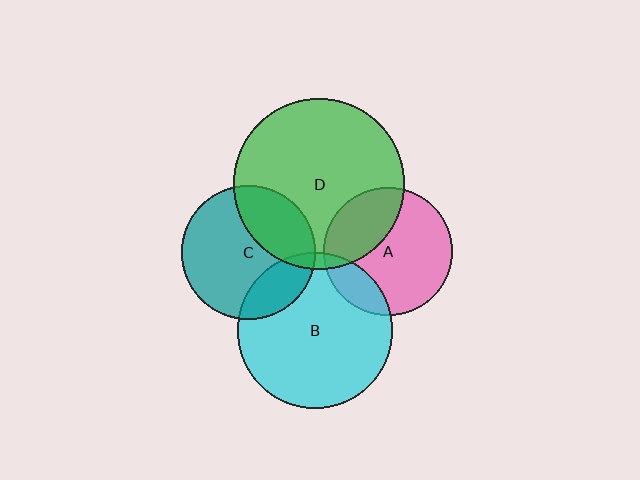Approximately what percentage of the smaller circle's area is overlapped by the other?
Approximately 5%.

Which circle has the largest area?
Circle D (green).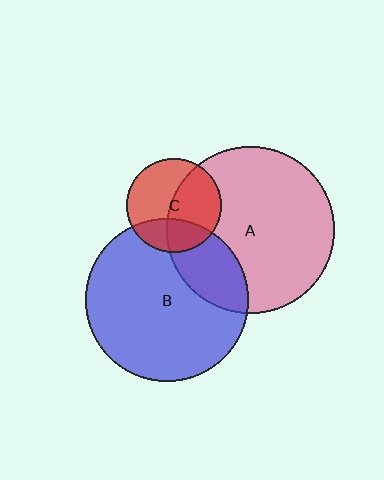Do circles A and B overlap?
Yes.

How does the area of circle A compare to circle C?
Approximately 3.1 times.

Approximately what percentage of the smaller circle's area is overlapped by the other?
Approximately 25%.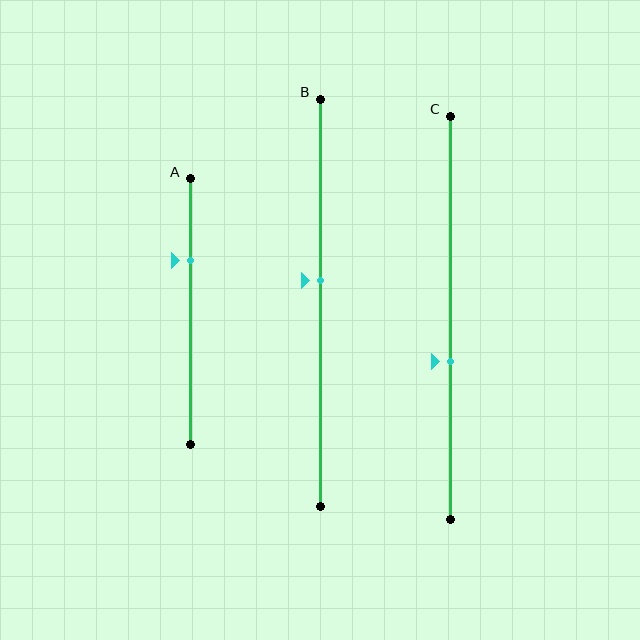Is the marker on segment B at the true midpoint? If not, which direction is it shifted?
No, the marker on segment B is shifted upward by about 5% of the segment length.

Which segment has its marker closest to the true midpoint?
Segment B has its marker closest to the true midpoint.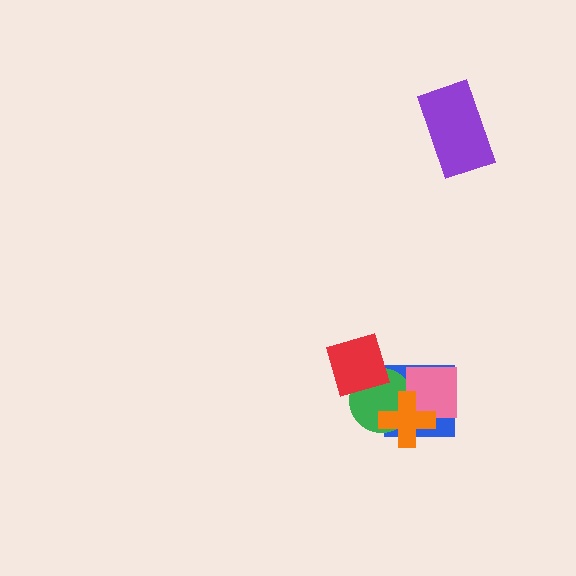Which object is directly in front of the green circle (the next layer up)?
The pink square is directly in front of the green circle.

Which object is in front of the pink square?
The orange cross is in front of the pink square.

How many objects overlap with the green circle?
4 objects overlap with the green circle.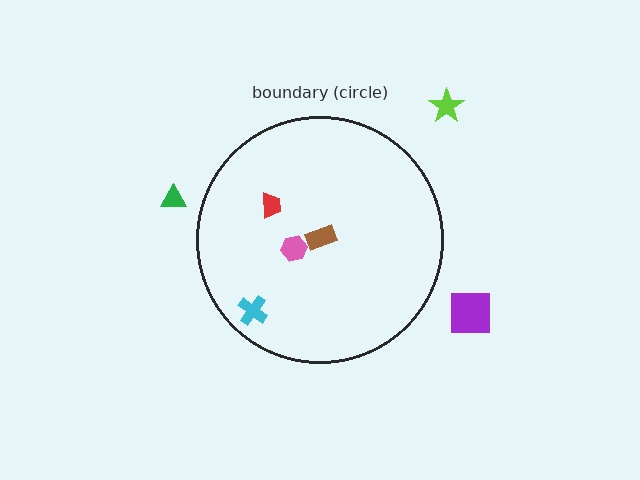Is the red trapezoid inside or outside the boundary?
Inside.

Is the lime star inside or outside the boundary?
Outside.